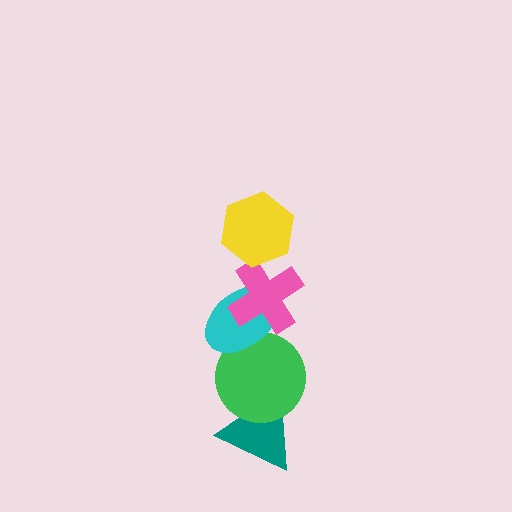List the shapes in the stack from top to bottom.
From top to bottom: the yellow hexagon, the pink cross, the cyan ellipse, the green circle, the teal triangle.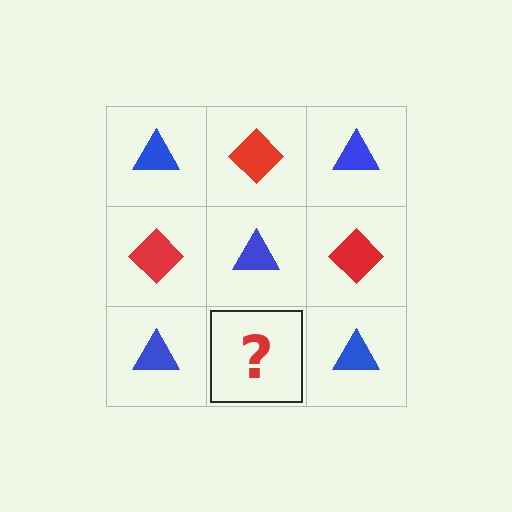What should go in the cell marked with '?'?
The missing cell should contain a red diamond.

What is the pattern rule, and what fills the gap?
The rule is that it alternates blue triangle and red diamond in a checkerboard pattern. The gap should be filled with a red diamond.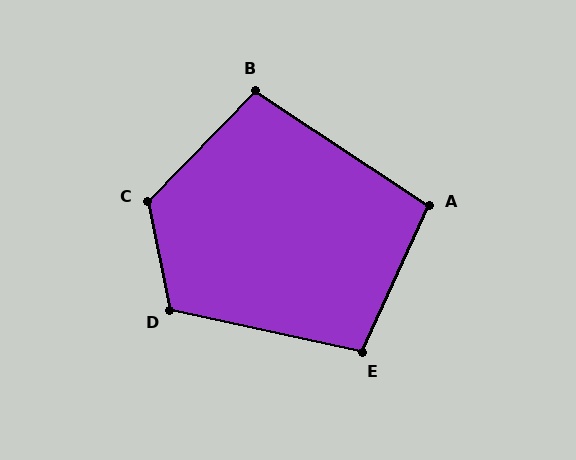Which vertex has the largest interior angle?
C, at approximately 124 degrees.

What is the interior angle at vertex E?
Approximately 102 degrees (obtuse).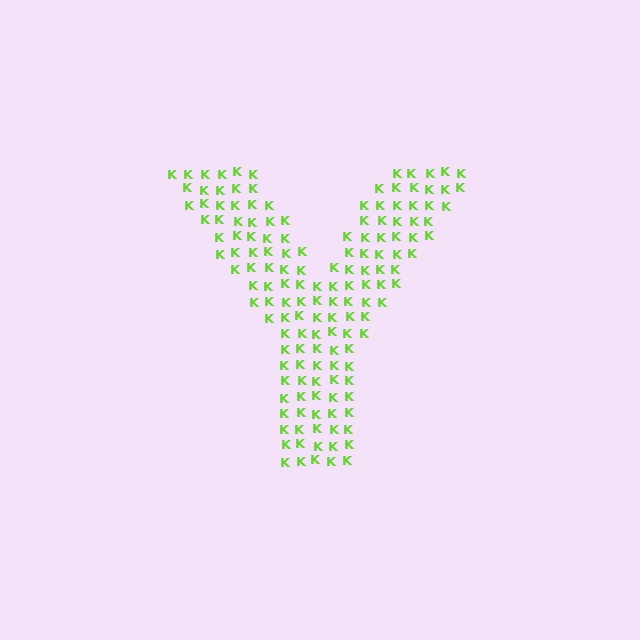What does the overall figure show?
The overall figure shows the letter Y.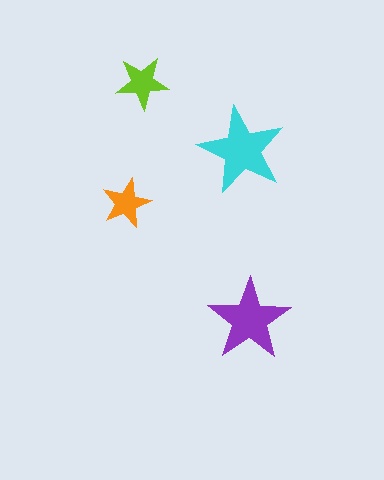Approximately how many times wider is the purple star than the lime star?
About 1.5 times wider.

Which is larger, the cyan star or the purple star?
The cyan one.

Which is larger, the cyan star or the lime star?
The cyan one.